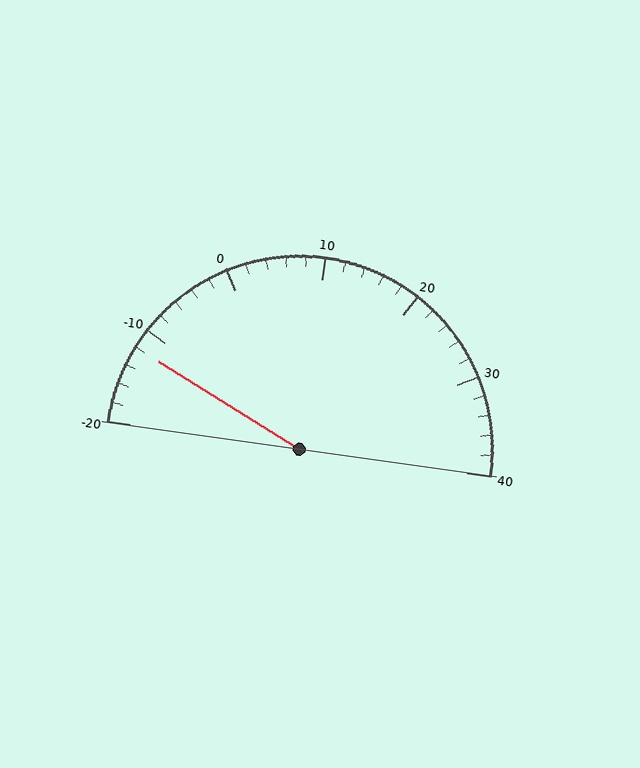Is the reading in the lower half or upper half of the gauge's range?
The reading is in the lower half of the range (-20 to 40).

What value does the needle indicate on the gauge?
The needle indicates approximately -12.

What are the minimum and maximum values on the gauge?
The gauge ranges from -20 to 40.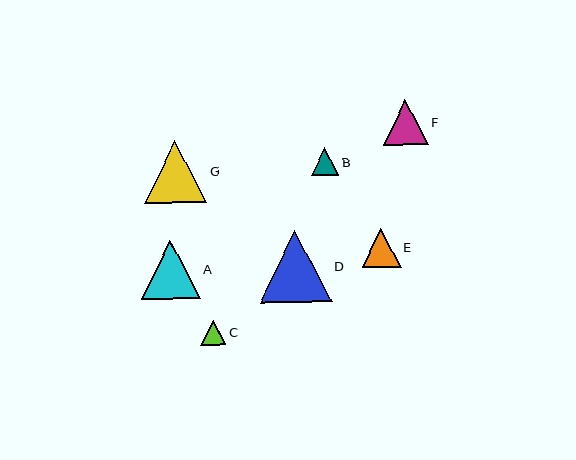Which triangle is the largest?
Triangle D is the largest with a size of approximately 72 pixels.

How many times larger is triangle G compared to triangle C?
Triangle G is approximately 2.4 times the size of triangle C.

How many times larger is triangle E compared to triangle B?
Triangle E is approximately 1.4 times the size of triangle B.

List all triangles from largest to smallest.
From largest to smallest: D, G, A, F, E, B, C.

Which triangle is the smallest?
Triangle C is the smallest with a size of approximately 26 pixels.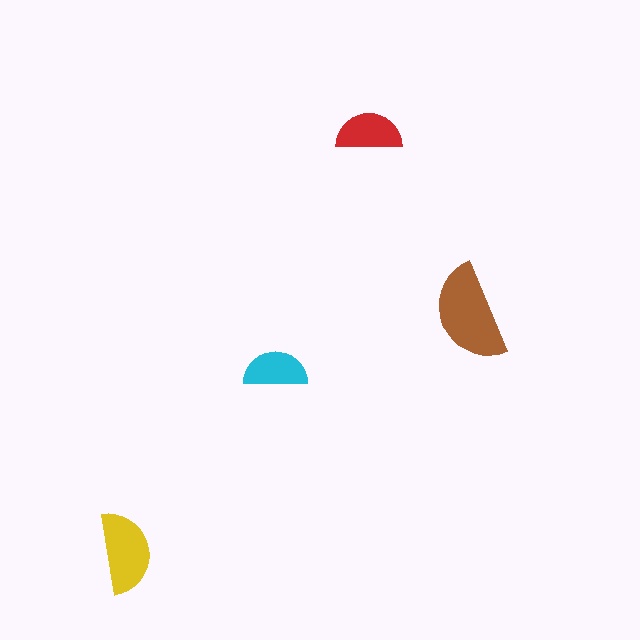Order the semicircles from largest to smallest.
the brown one, the yellow one, the red one, the cyan one.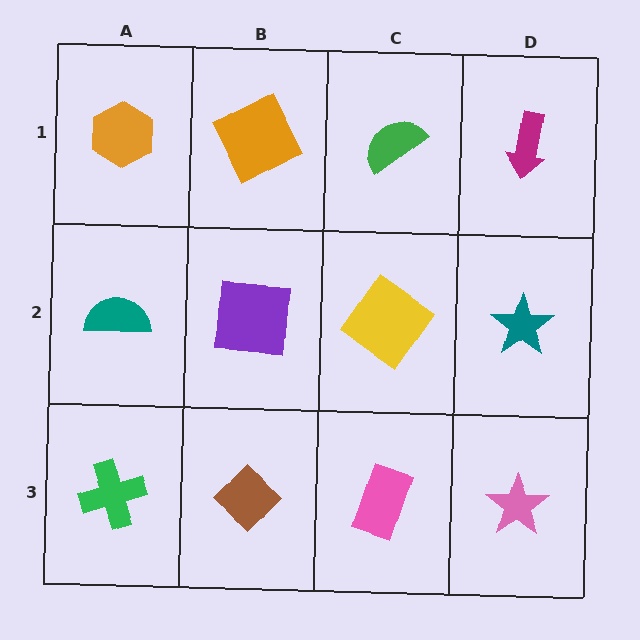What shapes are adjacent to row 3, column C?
A yellow diamond (row 2, column C), a brown diamond (row 3, column B), a pink star (row 3, column D).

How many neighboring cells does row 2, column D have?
3.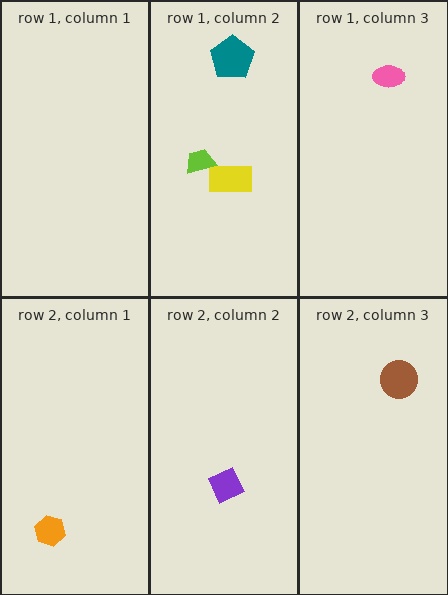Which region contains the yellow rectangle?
The row 1, column 2 region.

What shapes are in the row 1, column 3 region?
The pink ellipse.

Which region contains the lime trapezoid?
The row 1, column 2 region.